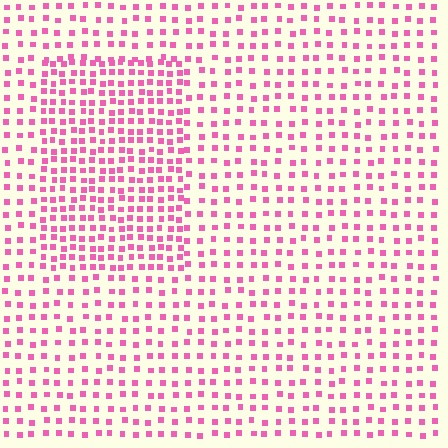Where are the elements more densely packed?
The elements are more densely packed inside the rectangle boundary.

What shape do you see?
I see a rectangle.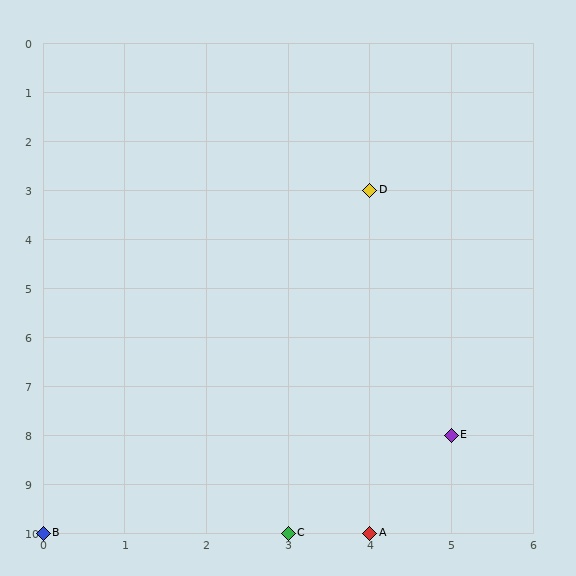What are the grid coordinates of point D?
Point D is at grid coordinates (4, 3).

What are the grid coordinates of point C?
Point C is at grid coordinates (3, 10).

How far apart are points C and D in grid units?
Points C and D are 1 column and 7 rows apart (about 7.1 grid units diagonally).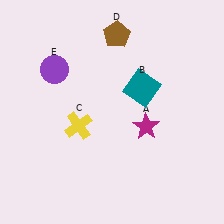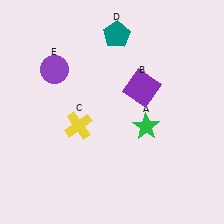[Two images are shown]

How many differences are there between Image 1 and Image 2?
There are 3 differences between the two images.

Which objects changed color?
A changed from magenta to green. B changed from teal to purple. D changed from brown to teal.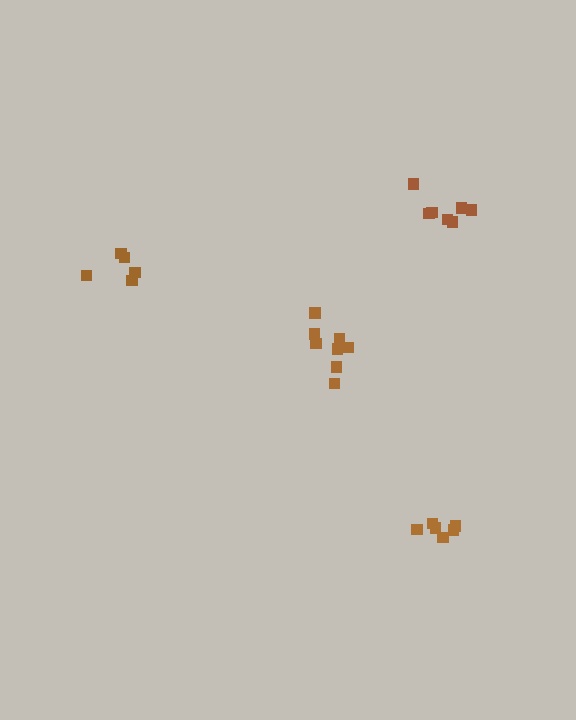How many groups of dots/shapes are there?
There are 4 groups.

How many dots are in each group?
Group 1: 7 dots, Group 2: 8 dots, Group 3: 5 dots, Group 4: 6 dots (26 total).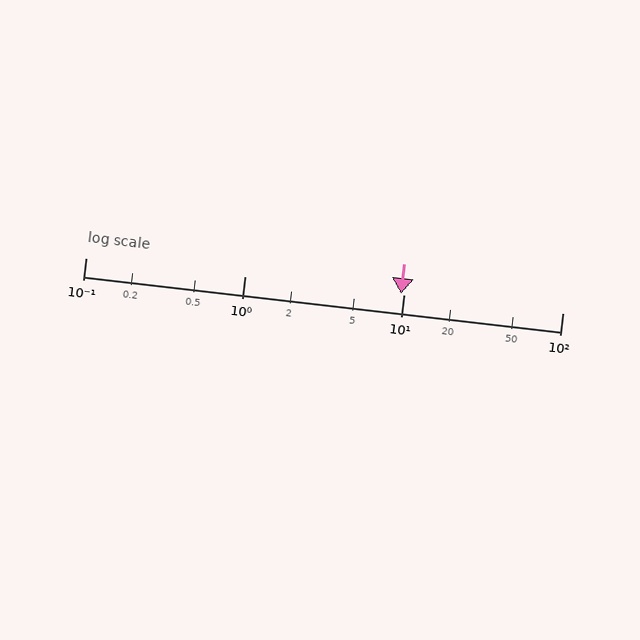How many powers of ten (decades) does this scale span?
The scale spans 3 decades, from 0.1 to 100.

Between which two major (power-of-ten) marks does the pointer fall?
The pointer is between 1 and 10.